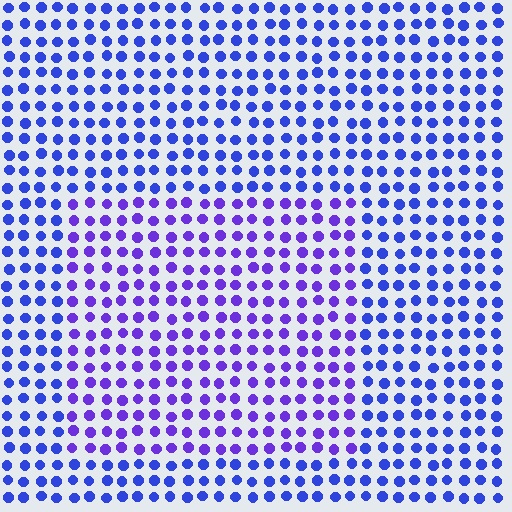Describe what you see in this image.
The image is filled with small blue elements in a uniform arrangement. A rectangle-shaped region is visible where the elements are tinted to a slightly different hue, forming a subtle color boundary.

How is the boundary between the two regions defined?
The boundary is defined purely by a slight shift in hue (about 29 degrees). Spacing, size, and orientation are identical on both sides.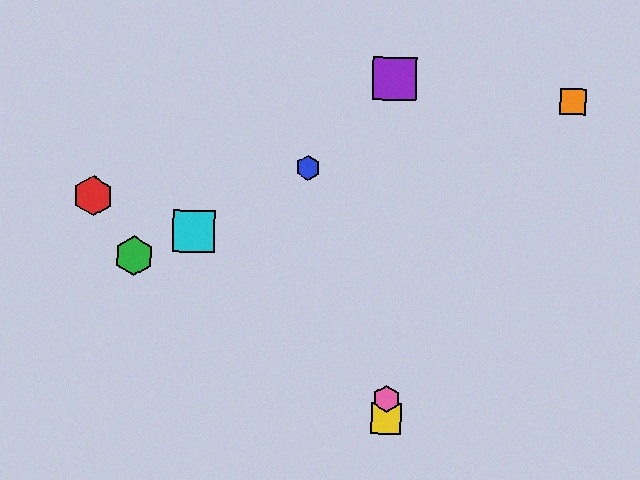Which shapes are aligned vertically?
The yellow square, the purple square, the pink hexagon are aligned vertically.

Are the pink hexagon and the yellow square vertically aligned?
Yes, both are at x≈387.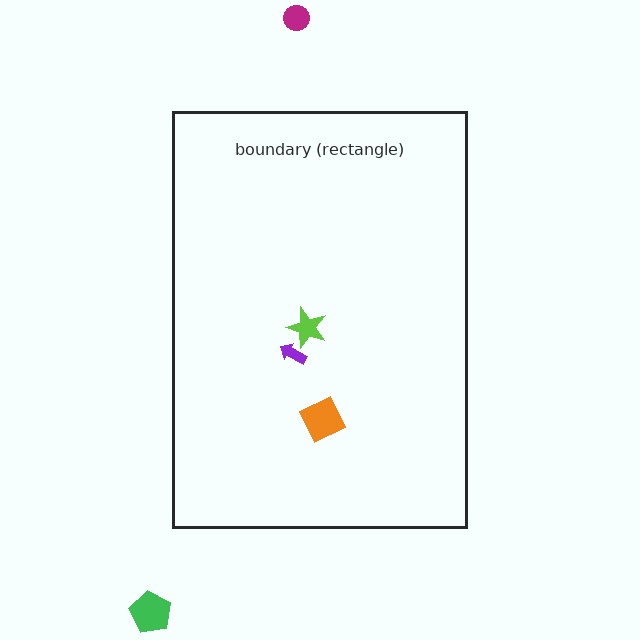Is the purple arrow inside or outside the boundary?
Inside.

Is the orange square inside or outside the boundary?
Inside.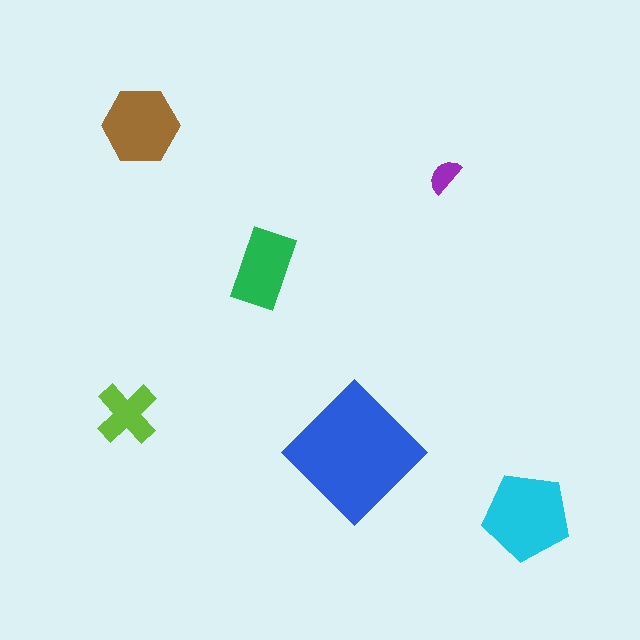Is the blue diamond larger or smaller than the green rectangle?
Larger.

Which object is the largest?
The blue diamond.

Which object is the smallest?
The purple semicircle.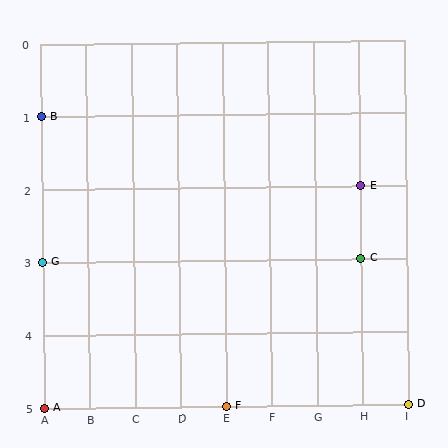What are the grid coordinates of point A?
Point A is at grid coordinates (A, 5).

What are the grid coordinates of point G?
Point G is at grid coordinates (A, 3).